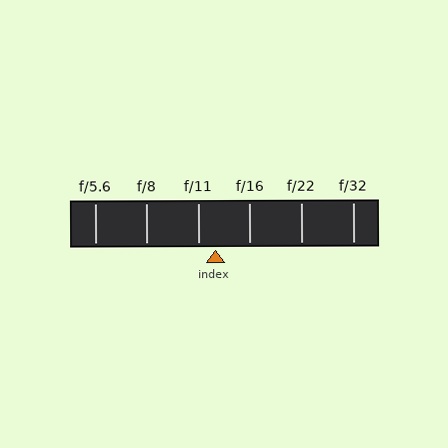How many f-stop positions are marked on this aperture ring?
There are 6 f-stop positions marked.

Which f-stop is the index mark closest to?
The index mark is closest to f/11.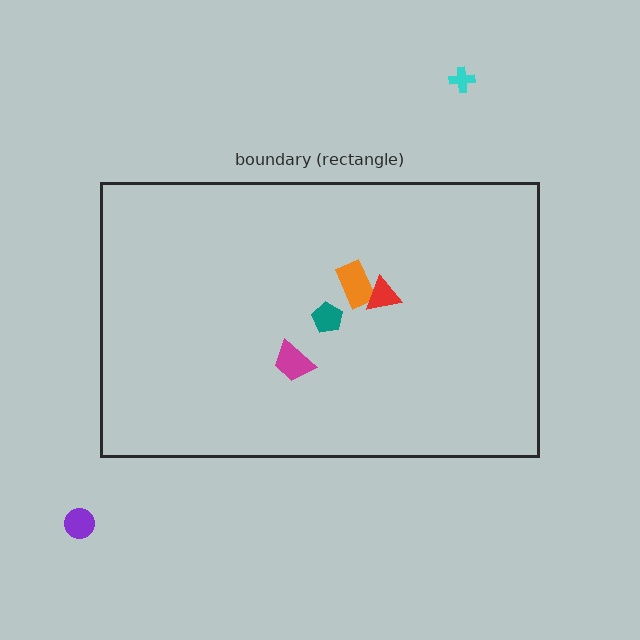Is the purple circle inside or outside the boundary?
Outside.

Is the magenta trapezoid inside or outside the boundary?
Inside.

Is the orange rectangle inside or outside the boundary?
Inside.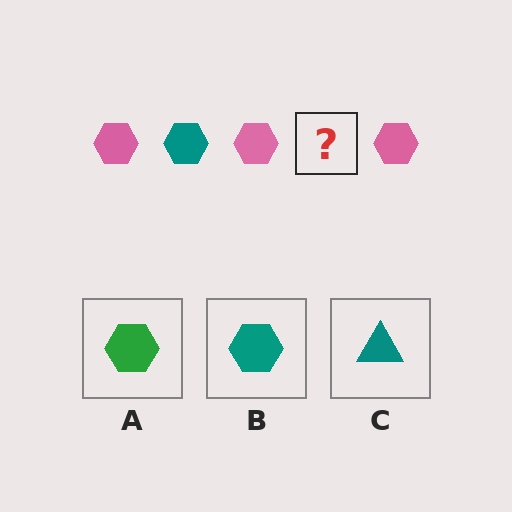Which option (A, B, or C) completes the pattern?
B.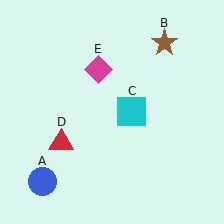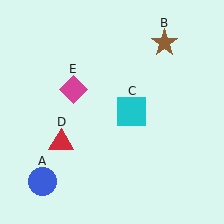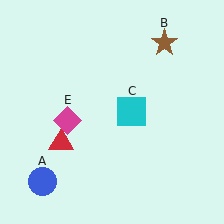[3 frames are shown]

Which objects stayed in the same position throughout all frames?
Blue circle (object A) and brown star (object B) and cyan square (object C) and red triangle (object D) remained stationary.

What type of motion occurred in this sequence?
The magenta diamond (object E) rotated counterclockwise around the center of the scene.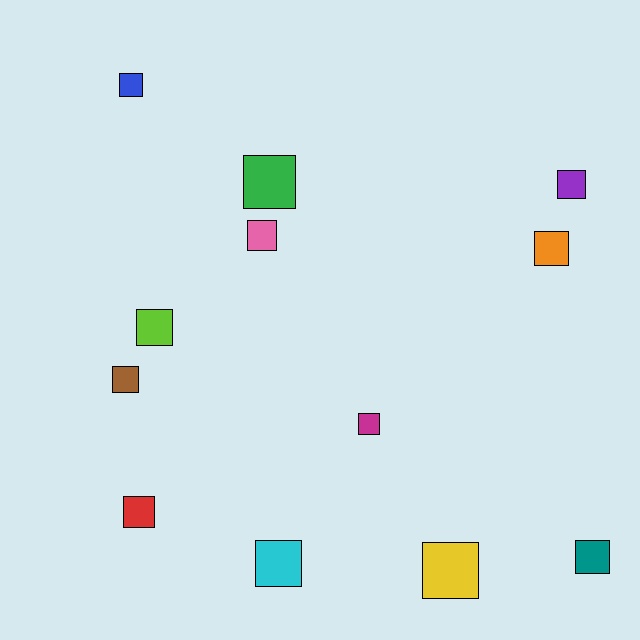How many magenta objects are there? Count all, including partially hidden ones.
There is 1 magenta object.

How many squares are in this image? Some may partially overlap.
There are 12 squares.